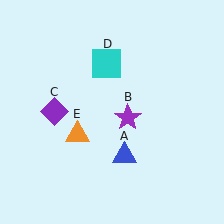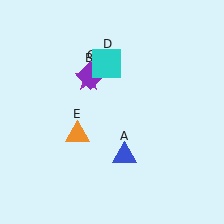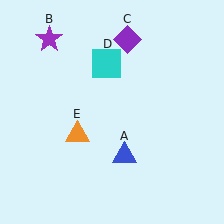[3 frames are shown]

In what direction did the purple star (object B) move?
The purple star (object B) moved up and to the left.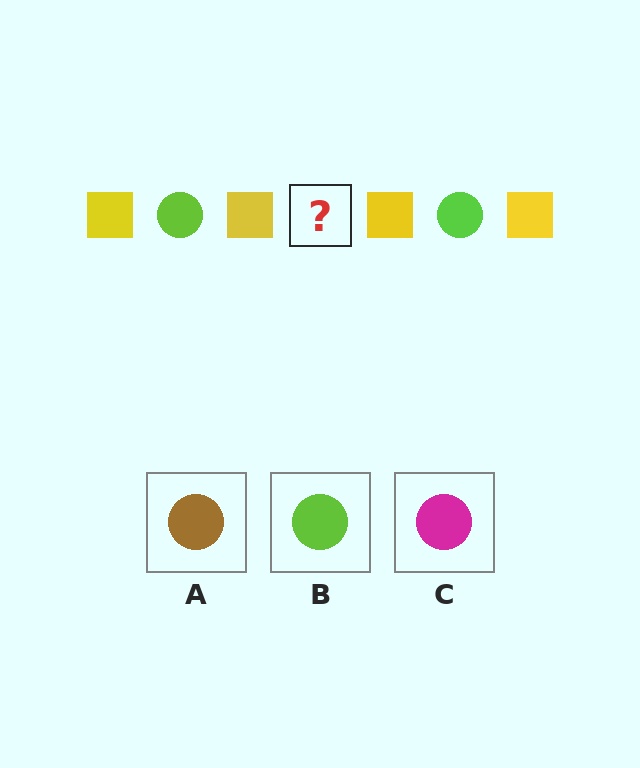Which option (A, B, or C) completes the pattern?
B.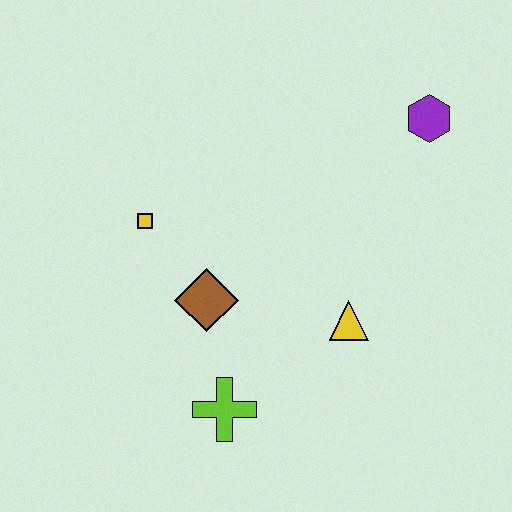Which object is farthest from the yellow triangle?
The yellow square is farthest from the yellow triangle.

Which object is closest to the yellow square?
The brown diamond is closest to the yellow square.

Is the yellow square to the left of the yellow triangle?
Yes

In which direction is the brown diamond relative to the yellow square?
The brown diamond is below the yellow square.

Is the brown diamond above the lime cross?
Yes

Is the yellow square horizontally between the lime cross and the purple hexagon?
No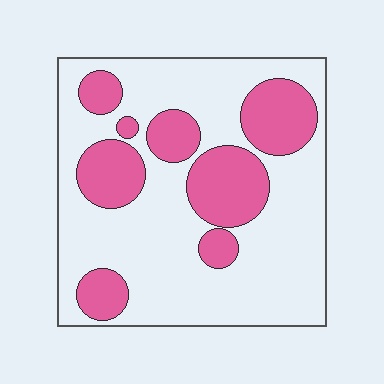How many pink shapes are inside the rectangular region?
8.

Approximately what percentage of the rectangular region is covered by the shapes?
Approximately 30%.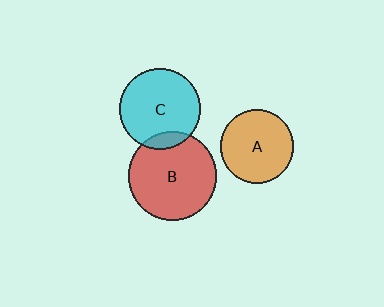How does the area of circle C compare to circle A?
Approximately 1.2 times.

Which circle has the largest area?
Circle B (red).